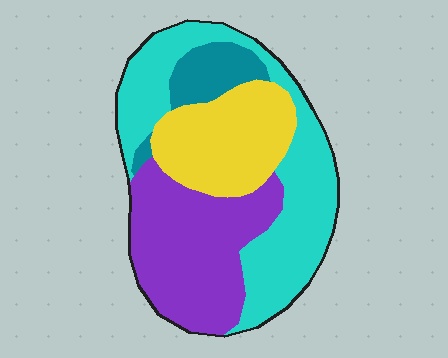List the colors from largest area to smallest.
From largest to smallest: cyan, purple, yellow, teal.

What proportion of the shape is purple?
Purple covers 32% of the shape.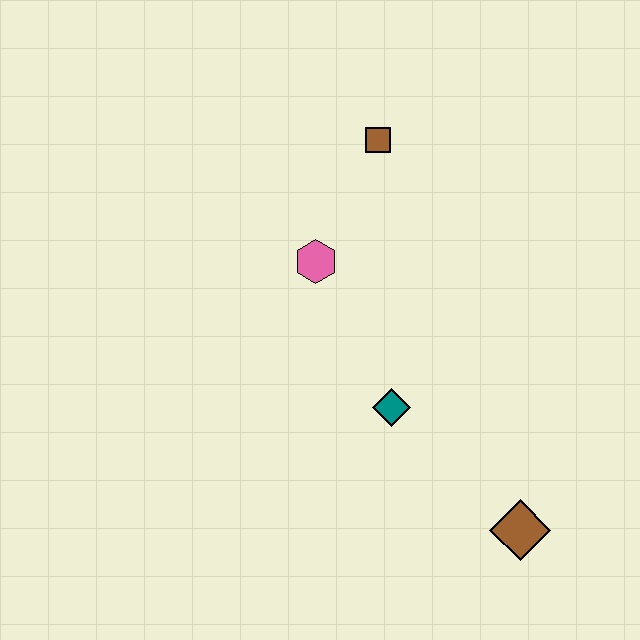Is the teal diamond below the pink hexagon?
Yes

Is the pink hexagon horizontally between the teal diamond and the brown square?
No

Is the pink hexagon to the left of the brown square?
Yes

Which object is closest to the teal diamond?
The pink hexagon is closest to the teal diamond.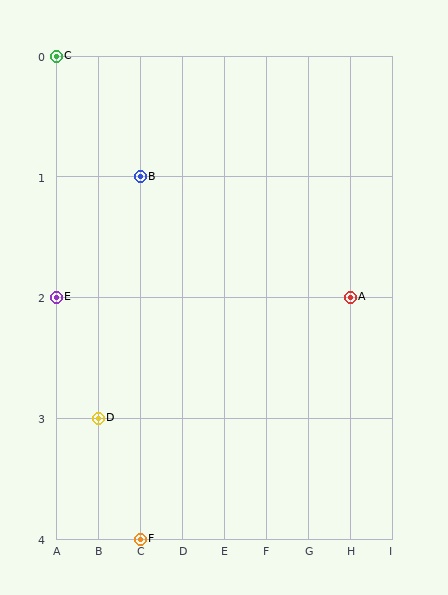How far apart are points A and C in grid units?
Points A and C are 7 columns and 2 rows apart (about 7.3 grid units diagonally).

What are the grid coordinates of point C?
Point C is at grid coordinates (A, 0).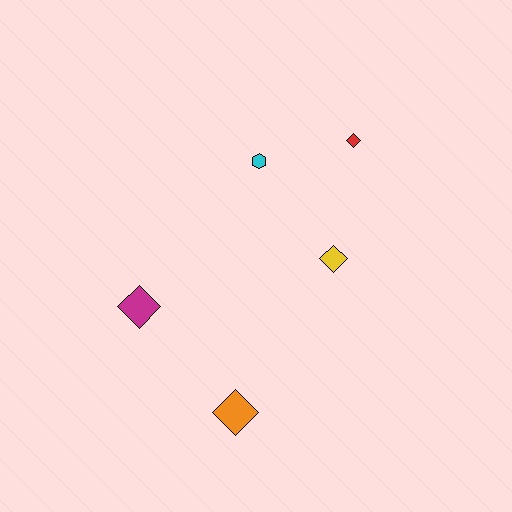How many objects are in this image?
There are 5 objects.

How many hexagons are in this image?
There is 1 hexagon.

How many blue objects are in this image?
There are no blue objects.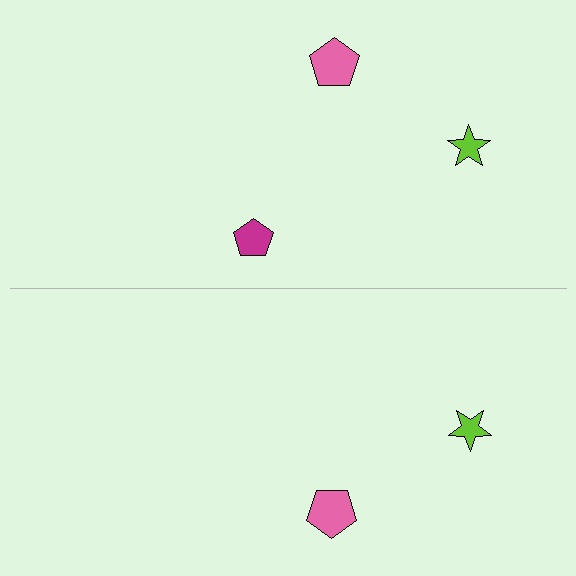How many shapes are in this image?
There are 5 shapes in this image.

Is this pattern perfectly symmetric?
No, the pattern is not perfectly symmetric. A magenta pentagon is missing from the bottom side.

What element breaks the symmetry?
A magenta pentagon is missing from the bottom side.